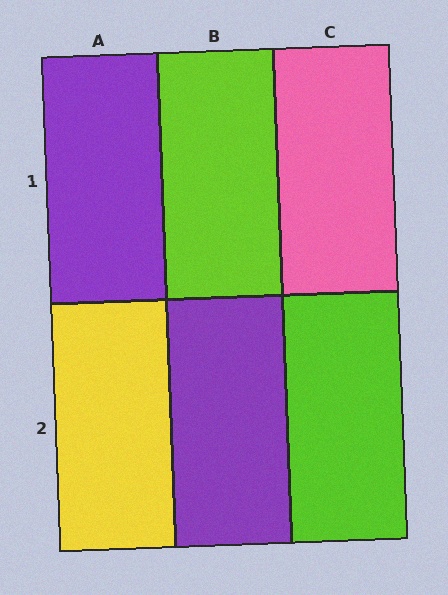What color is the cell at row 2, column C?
Lime.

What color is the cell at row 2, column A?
Yellow.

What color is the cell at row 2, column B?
Purple.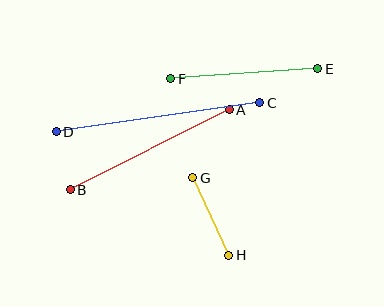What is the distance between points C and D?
The distance is approximately 205 pixels.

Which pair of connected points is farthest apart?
Points C and D are farthest apart.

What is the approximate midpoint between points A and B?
The midpoint is at approximately (150, 150) pixels.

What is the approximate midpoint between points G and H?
The midpoint is at approximately (211, 216) pixels.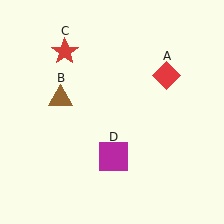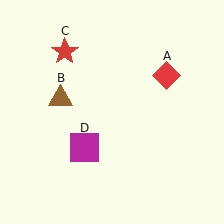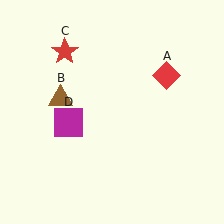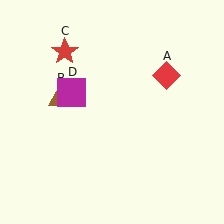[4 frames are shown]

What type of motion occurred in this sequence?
The magenta square (object D) rotated clockwise around the center of the scene.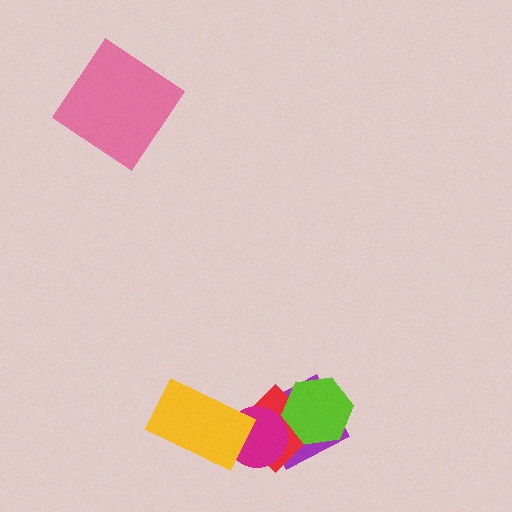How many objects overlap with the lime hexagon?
2 objects overlap with the lime hexagon.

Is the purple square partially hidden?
Yes, it is partially covered by another shape.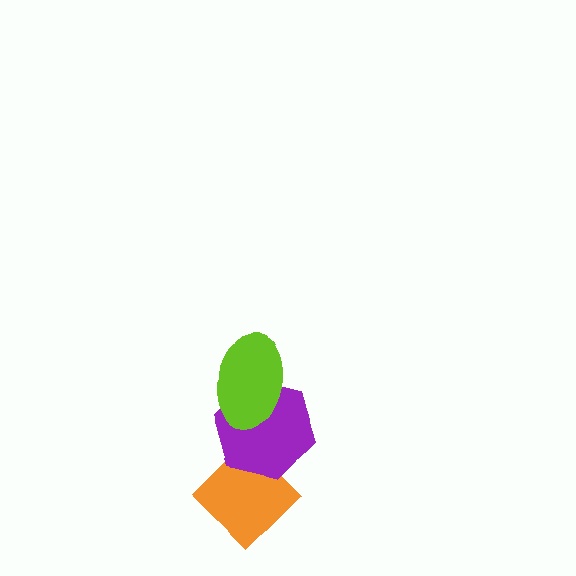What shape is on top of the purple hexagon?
The lime ellipse is on top of the purple hexagon.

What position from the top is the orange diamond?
The orange diamond is 3rd from the top.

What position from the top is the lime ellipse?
The lime ellipse is 1st from the top.